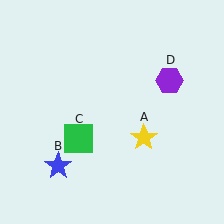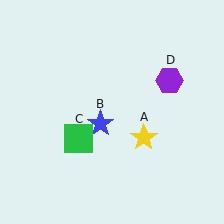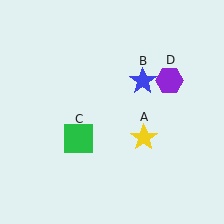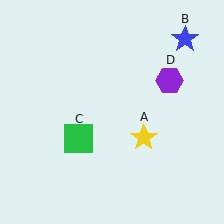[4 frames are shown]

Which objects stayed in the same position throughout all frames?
Yellow star (object A) and green square (object C) and purple hexagon (object D) remained stationary.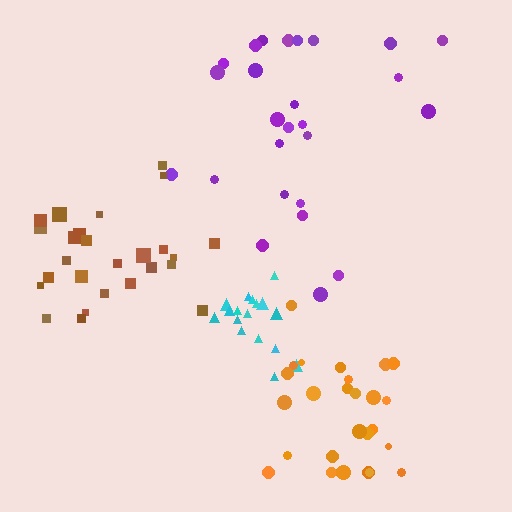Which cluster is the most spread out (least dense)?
Purple.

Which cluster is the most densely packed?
Cyan.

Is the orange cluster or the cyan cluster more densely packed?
Cyan.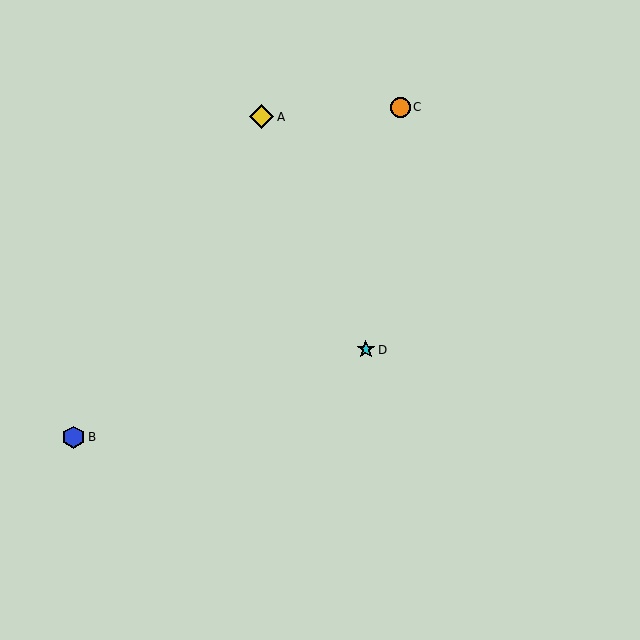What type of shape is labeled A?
Shape A is a yellow diamond.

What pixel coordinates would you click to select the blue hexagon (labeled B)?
Click at (74, 437) to select the blue hexagon B.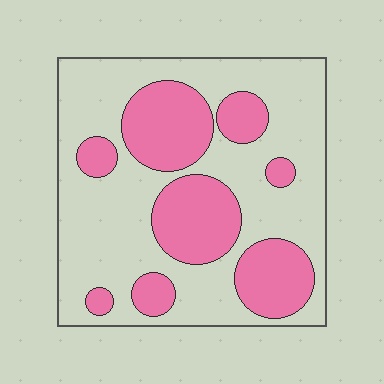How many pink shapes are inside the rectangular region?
8.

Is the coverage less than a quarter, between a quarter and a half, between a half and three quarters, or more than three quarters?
Between a quarter and a half.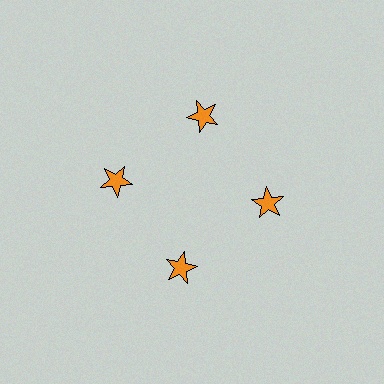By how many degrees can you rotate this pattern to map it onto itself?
The pattern maps onto itself every 90 degrees of rotation.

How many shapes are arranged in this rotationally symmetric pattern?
There are 4 shapes, arranged in 4 groups of 1.